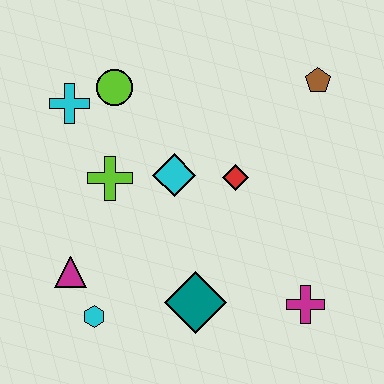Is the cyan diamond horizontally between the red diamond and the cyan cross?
Yes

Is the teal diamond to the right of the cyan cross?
Yes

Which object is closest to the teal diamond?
The cyan hexagon is closest to the teal diamond.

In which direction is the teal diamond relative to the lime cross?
The teal diamond is below the lime cross.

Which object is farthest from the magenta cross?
The cyan cross is farthest from the magenta cross.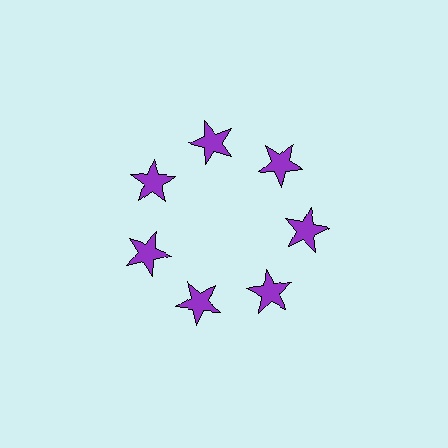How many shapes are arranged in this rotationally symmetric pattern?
There are 7 shapes, arranged in 7 groups of 1.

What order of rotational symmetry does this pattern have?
This pattern has 7-fold rotational symmetry.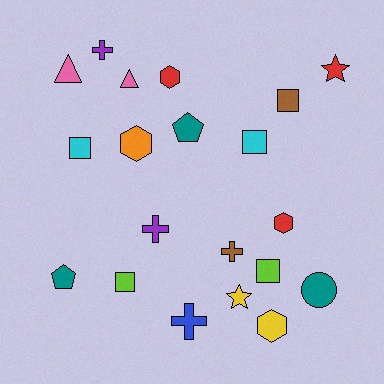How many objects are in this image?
There are 20 objects.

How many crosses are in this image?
There are 4 crosses.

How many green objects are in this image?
There are no green objects.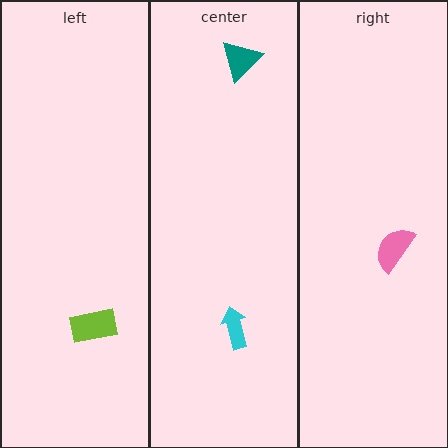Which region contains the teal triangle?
The center region.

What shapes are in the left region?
The lime rectangle.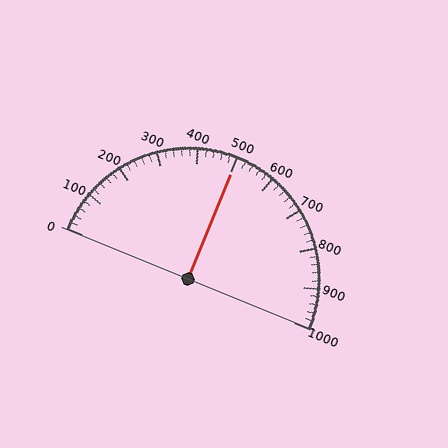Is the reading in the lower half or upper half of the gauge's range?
The reading is in the upper half of the range (0 to 1000).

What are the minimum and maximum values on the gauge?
The gauge ranges from 0 to 1000.